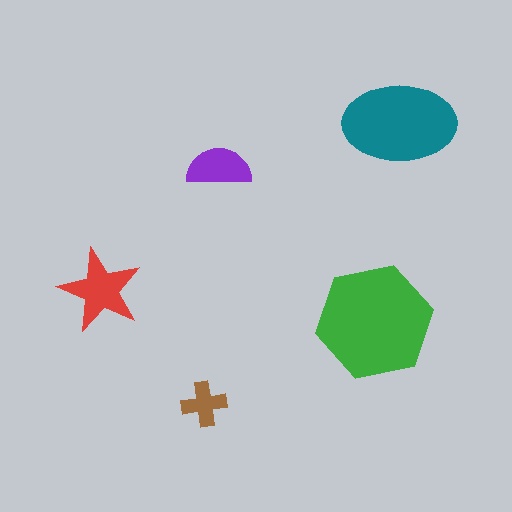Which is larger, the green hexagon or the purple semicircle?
The green hexagon.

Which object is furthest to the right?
The teal ellipse is rightmost.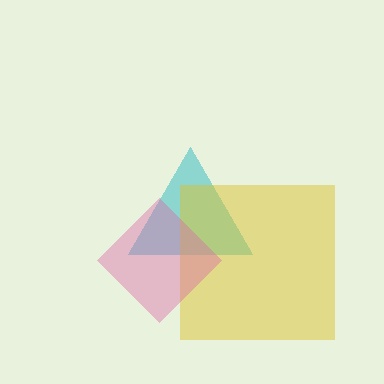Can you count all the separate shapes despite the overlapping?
Yes, there are 3 separate shapes.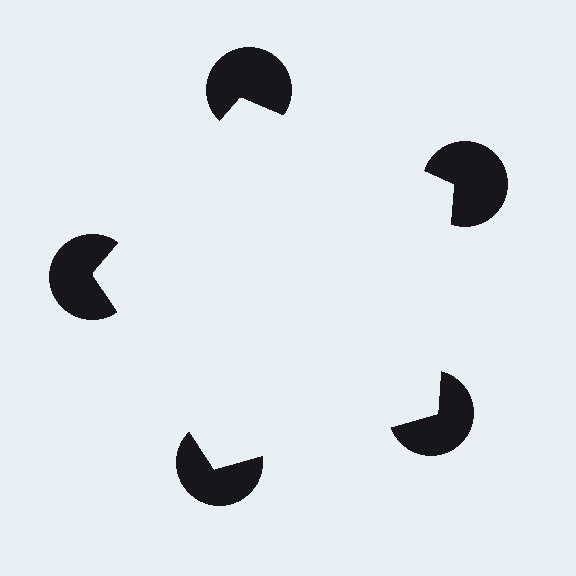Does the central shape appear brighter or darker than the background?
It typically appears slightly brighter than the background, even though no actual brightness change is drawn.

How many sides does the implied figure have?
5 sides.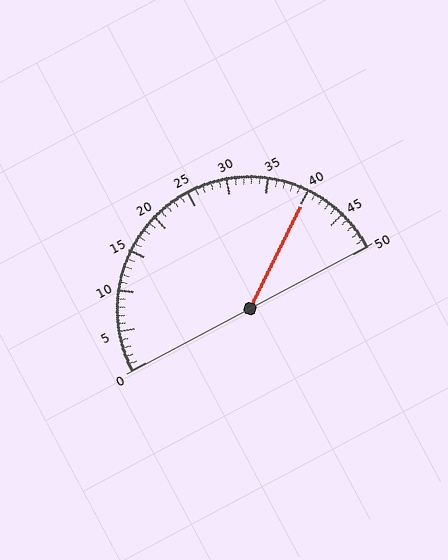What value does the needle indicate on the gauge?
The needle indicates approximately 40.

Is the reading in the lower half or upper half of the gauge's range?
The reading is in the upper half of the range (0 to 50).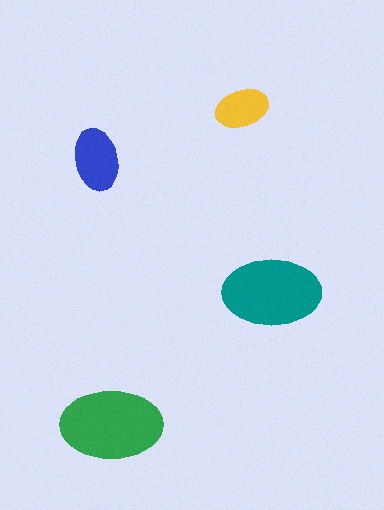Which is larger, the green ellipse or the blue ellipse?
The green one.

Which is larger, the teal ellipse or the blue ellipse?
The teal one.